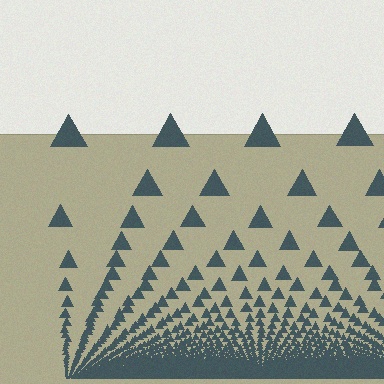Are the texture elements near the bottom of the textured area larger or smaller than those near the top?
Smaller. The gradient is inverted — elements near the bottom are smaller and denser.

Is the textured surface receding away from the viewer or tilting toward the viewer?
The surface appears to tilt toward the viewer. Texture elements get larger and sparser toward the top.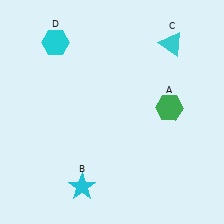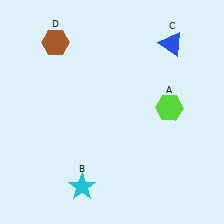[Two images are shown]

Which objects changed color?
A changed from green to lime. C changed from cyan to blue. D changed from cyan to brown.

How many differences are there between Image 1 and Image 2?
There are 3 differences between the two images.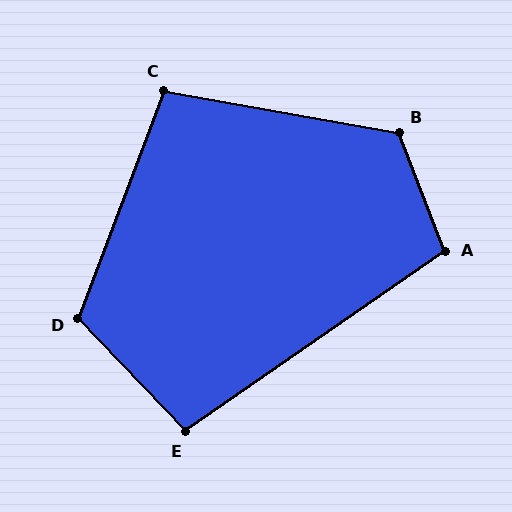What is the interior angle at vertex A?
Approximately 104 degrees (obtuse).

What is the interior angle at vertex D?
Approximately 116 degrees (obtuse).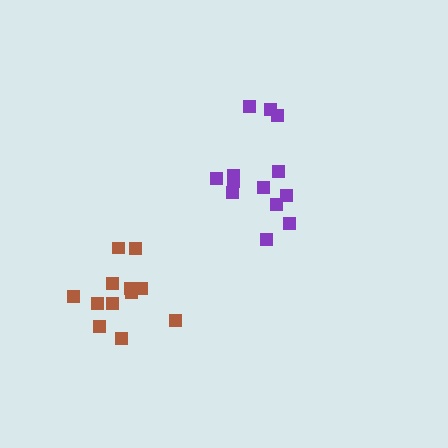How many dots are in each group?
Group 1: 13 dots, Group 2: 12 dots (25 total).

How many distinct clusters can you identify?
There are 2 distinct clusters.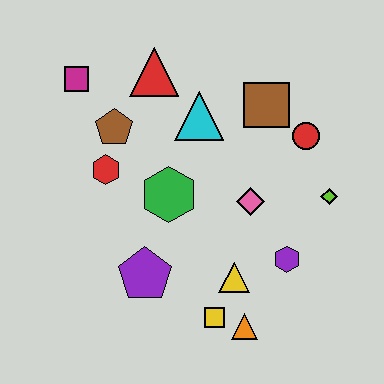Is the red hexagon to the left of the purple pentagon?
Yes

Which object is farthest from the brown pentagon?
The orange triangle is farthest from the brown pentagon.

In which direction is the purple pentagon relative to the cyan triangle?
The purple pentagon is below the cyan triangle.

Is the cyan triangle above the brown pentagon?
Yes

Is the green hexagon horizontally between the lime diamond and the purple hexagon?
No